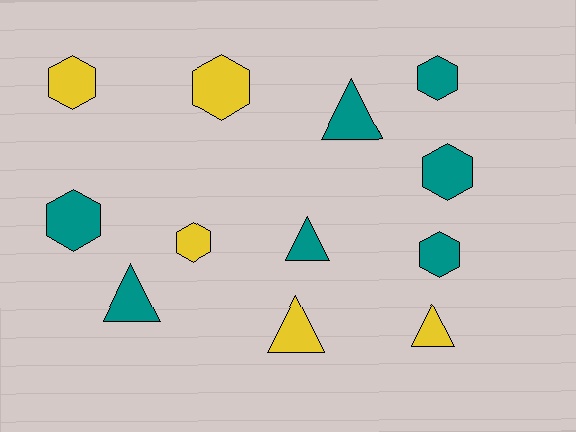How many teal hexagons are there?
There are 4 teal hexagons.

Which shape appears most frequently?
Hexagon, with 7 objects.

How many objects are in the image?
There are 12 objects.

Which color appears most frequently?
Teal, with 7 objects.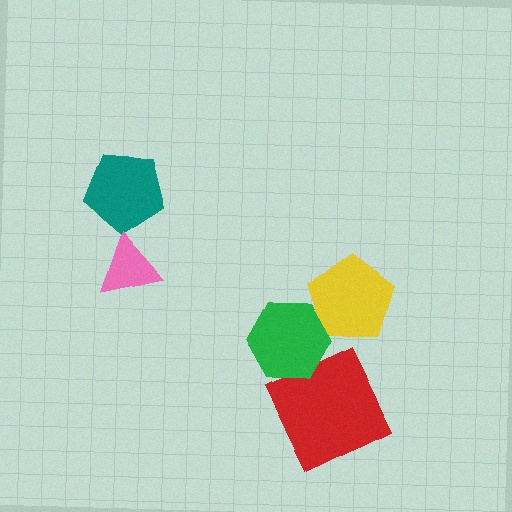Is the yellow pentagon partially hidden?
Yes, it is partially covered by another shape.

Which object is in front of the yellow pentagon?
The green hexagon is in front of the yellow pentagon.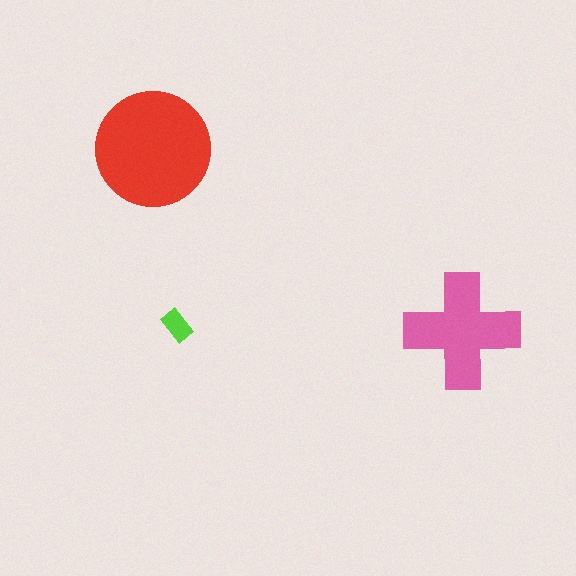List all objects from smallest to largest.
The lime rectangle, the pink cross, the red circle.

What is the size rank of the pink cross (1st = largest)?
2nd.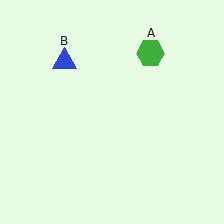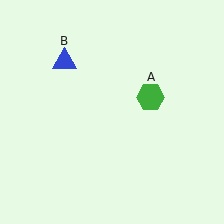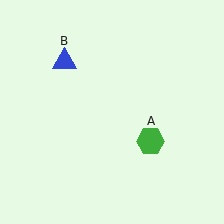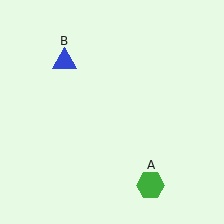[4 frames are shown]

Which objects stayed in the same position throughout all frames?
Blue triangle (object B) remained stationary.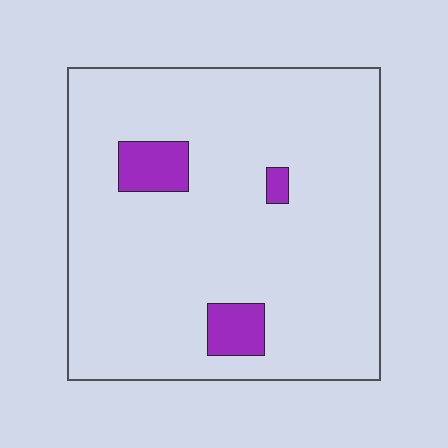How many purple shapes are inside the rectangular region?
3.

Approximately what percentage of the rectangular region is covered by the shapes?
Approximately 10%.